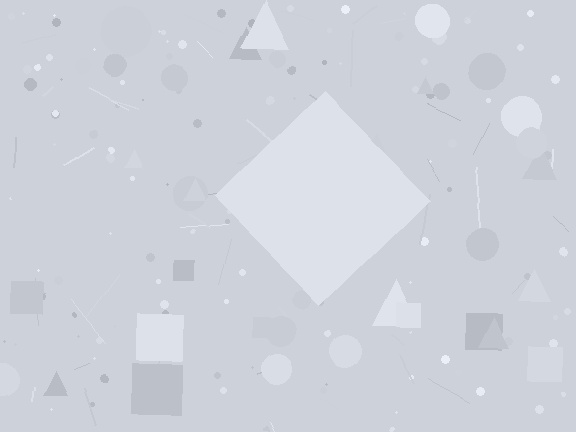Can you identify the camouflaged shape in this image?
The camouflaged shape is a diamond.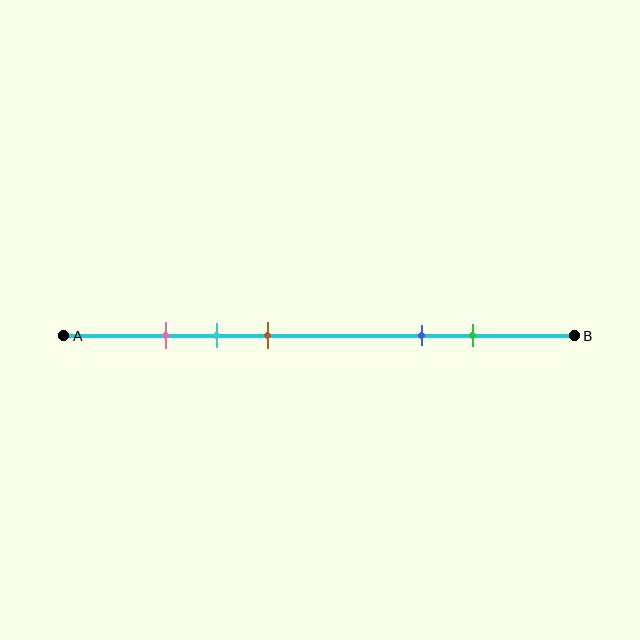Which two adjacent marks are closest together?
The pink and cyan marks are the closest adjacent pair.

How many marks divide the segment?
There are 5 marks dividing the segment.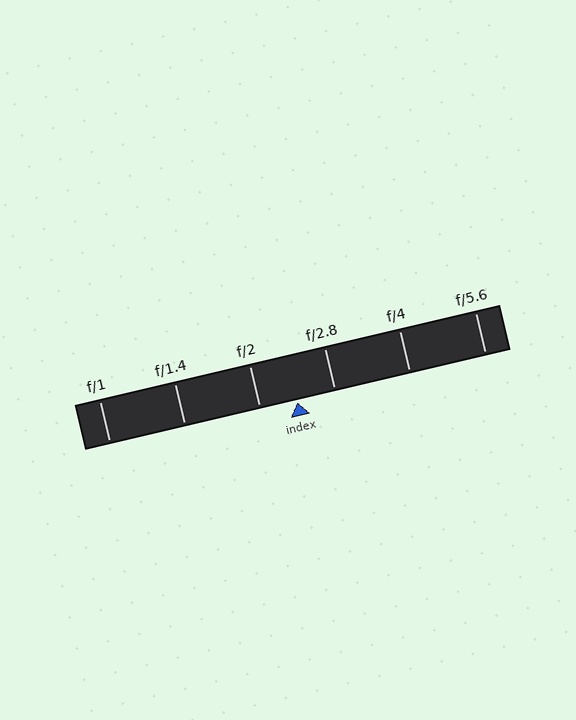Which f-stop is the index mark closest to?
The index mark is closest to f/2.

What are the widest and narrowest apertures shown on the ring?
The widest aperture shown is f/1 and the narrowest is f/5.6.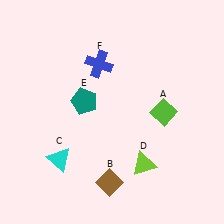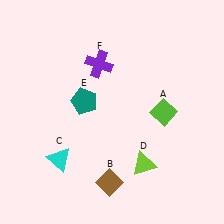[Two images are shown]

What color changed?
The cross (F) changed from blue in Image 1 to purple in Image 2.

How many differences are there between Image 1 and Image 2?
There is 1 difference between the two images.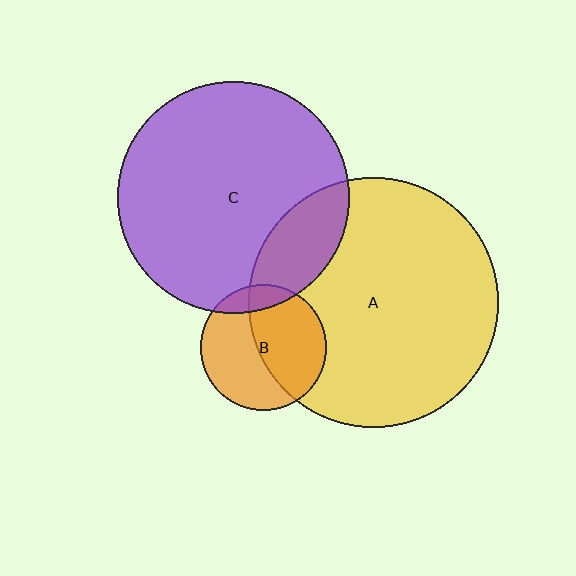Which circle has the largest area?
Circle A (yellow).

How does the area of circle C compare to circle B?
Approximately 3.4 times.